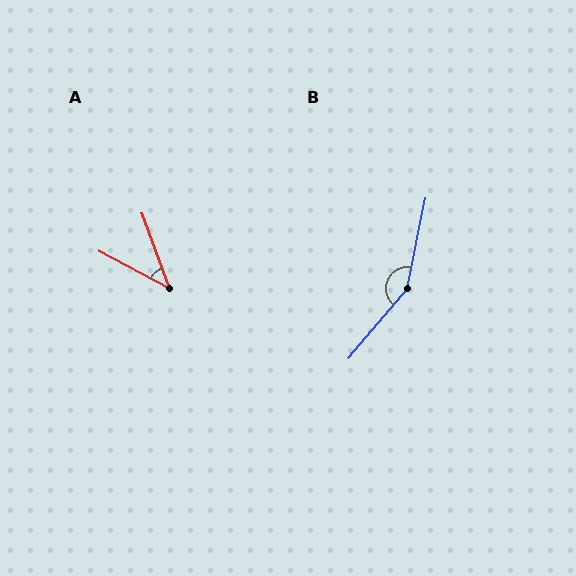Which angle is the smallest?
A, at approximately 42 degrees.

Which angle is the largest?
B, at approximately 151 degrees.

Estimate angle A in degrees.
Approximately 42 degrees.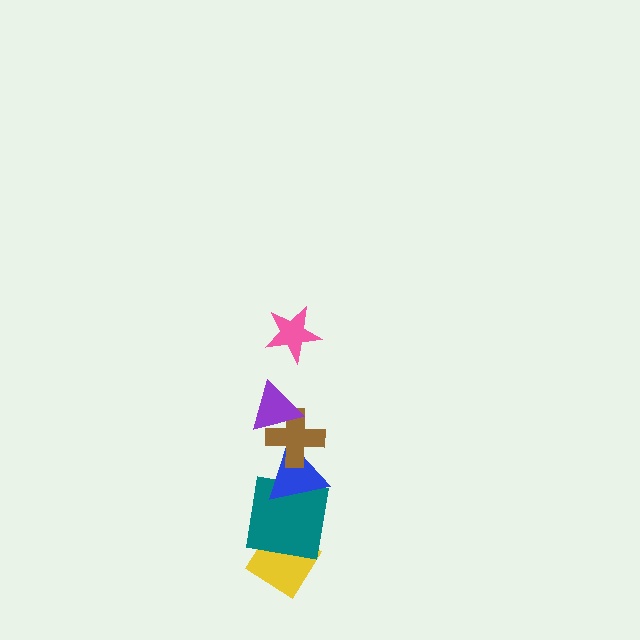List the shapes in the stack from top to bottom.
From top to bottom: the pink star, the purple triangle, the brown cross, the blue triangle, the teal square, the yellow diamond.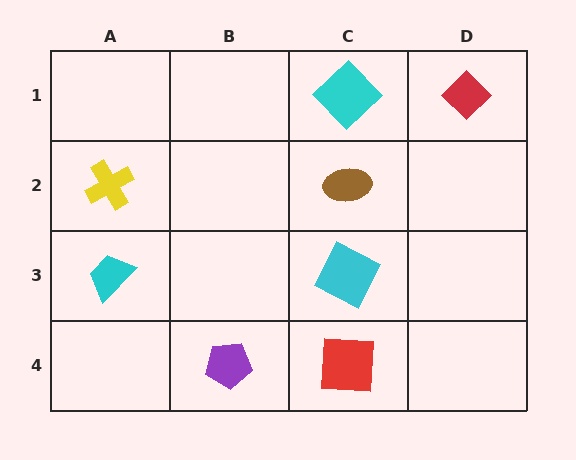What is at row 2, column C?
A brown ellipse.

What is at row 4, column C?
A red square.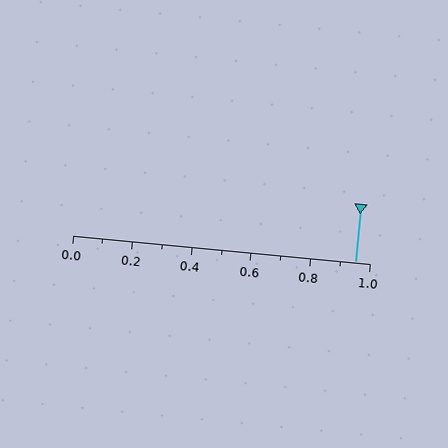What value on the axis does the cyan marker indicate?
The marker indicates approximately 0.95.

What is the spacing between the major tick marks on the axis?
The major ticks are spaced 0.2 apart.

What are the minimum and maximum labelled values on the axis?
The axis runs from 0.0 to 1.0.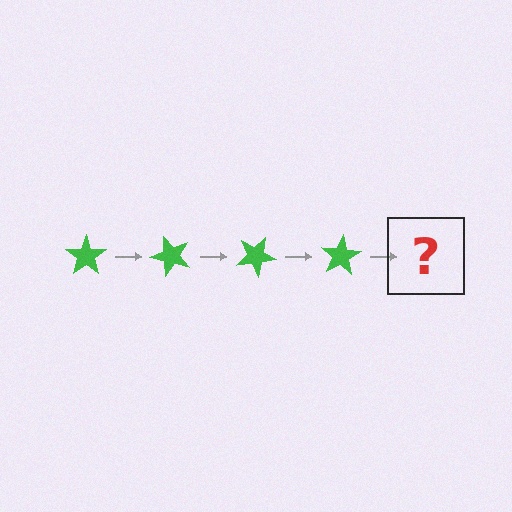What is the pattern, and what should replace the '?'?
The pattern is that the star rotates 50 degrees each step. The '?' should be a green star rotated 200 degrees.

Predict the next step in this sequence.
The next step is a green star rotated 200 degrees.